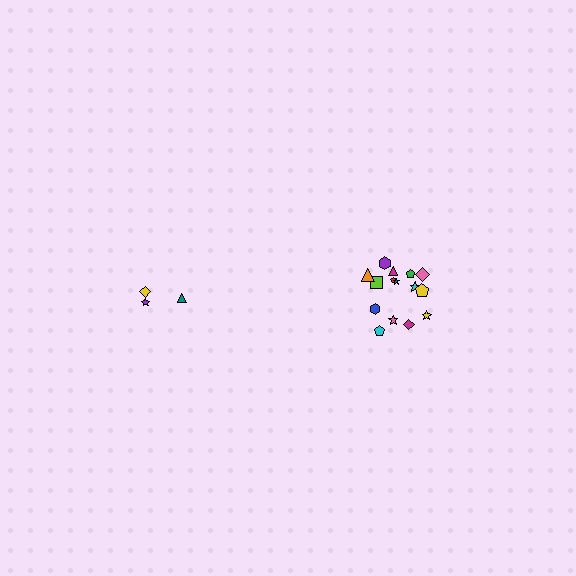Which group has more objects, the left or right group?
The right group.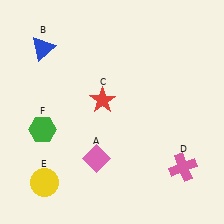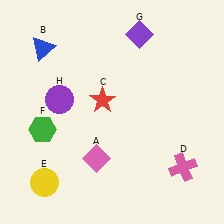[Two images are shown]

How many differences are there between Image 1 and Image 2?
There are 2 differences between the two images.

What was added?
A purple diamond (G), a purple circle (H) were added in Image 2.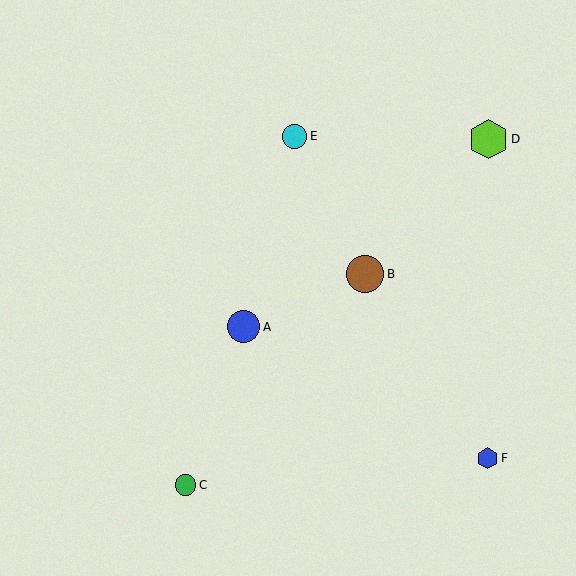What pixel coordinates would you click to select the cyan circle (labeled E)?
Click at (295, 136) to select the cyan circle E.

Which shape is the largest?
The lime hexagon (labeled D) is the largest.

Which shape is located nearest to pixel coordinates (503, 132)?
The lime hexagon (labeled D) at (489, 139) is nearest to that location.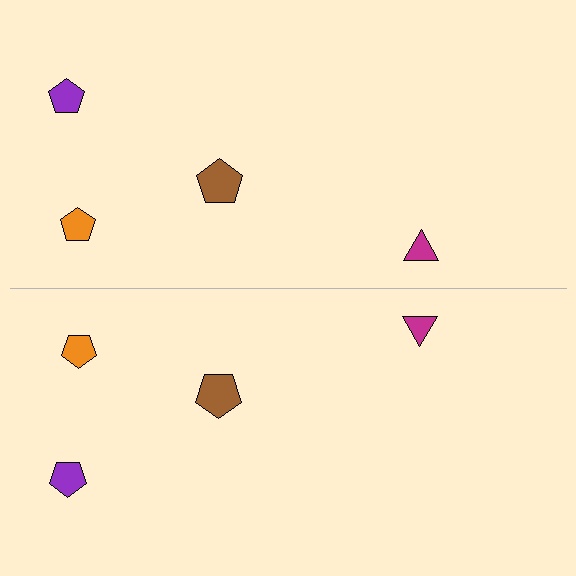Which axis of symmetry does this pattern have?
The pattern has a horizontal axis of symmetry running through the center of the image.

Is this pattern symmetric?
Yes, this pattern has bilateral (reflection) symmetry.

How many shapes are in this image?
There are 8 shapes in this image.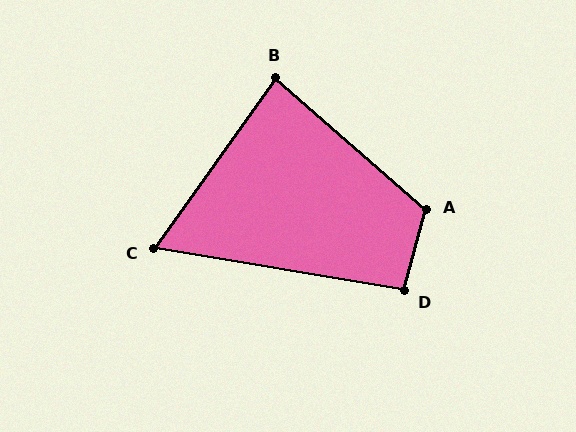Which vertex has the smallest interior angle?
C, at approximately 64 degrees.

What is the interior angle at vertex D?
Approximately 95 degrees (obtuse).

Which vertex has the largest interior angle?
A, at approximately 116 degrees.